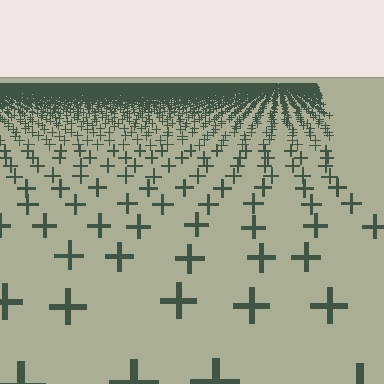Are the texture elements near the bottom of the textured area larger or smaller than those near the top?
Larger. Near the bottom, elements are closer to the viewer and appear at a bigger on-screen size.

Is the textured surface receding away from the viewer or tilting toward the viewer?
The surface is receding away from the viewer. Texture elements get smaller and denser toward the top.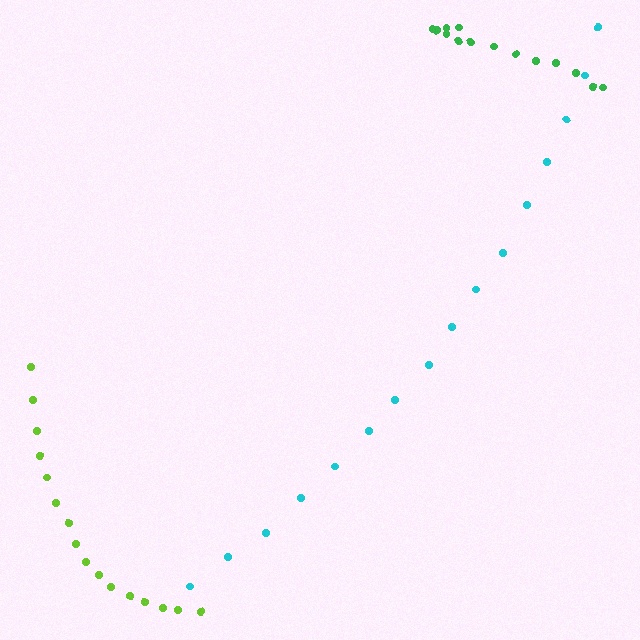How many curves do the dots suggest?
There are 3 distinct paths.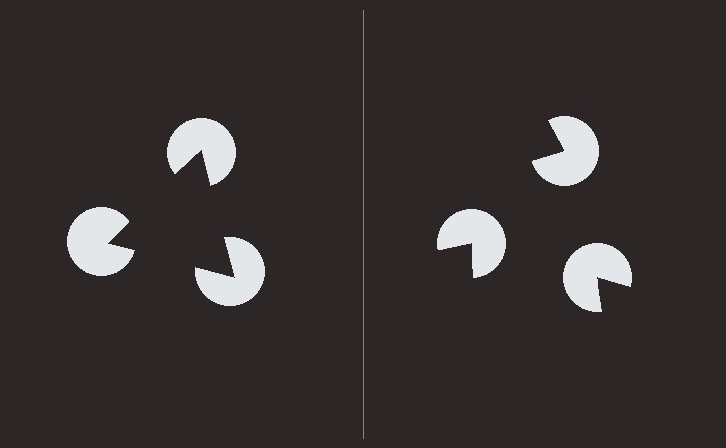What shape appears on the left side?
An illusory triangle.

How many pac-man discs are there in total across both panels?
6 — 3 on each side.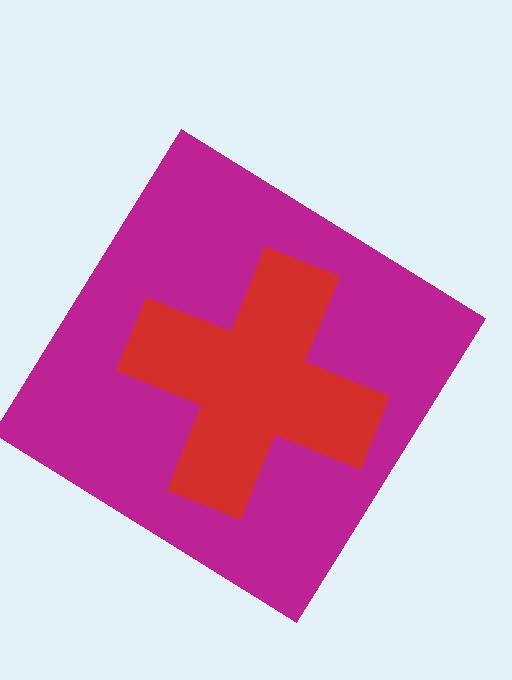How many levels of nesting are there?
2.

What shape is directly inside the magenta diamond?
The red cross.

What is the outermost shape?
The magenta diamond.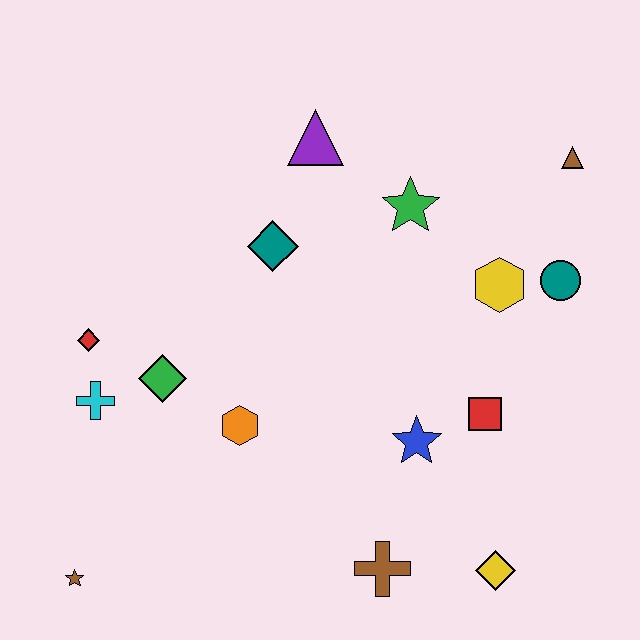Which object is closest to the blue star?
The red square is closest to the blue star.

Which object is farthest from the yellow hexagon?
The brown star is farthest from the yellow hexagon.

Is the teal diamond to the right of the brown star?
Yes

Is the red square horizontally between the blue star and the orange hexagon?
No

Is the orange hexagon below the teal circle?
Yes